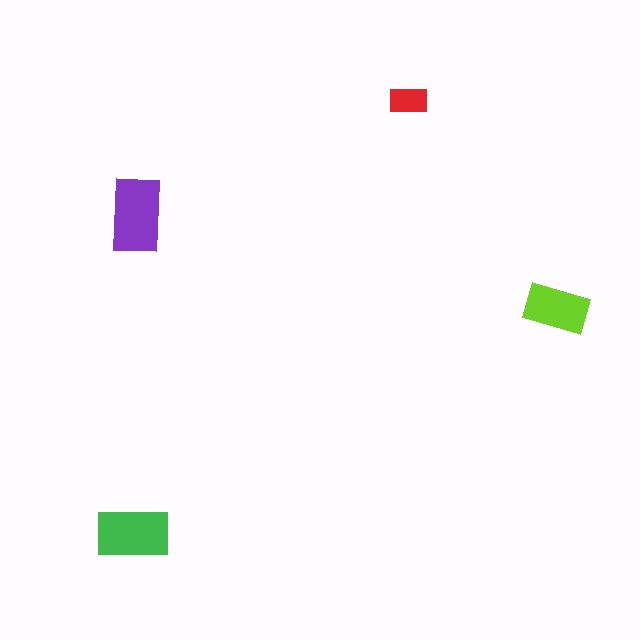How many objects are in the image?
There are 4 objects in the image.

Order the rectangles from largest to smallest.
the purple one, the green one, the lime one, the red one.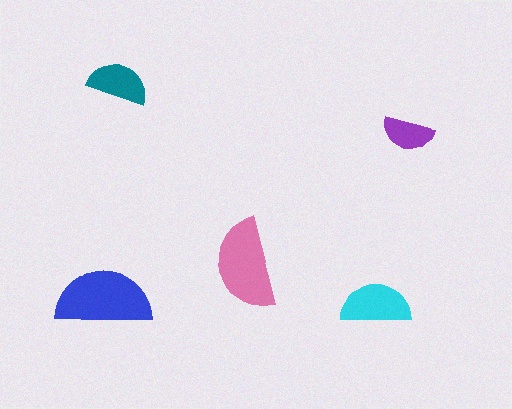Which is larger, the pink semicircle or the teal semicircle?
The pink one.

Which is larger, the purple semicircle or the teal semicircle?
The teal one.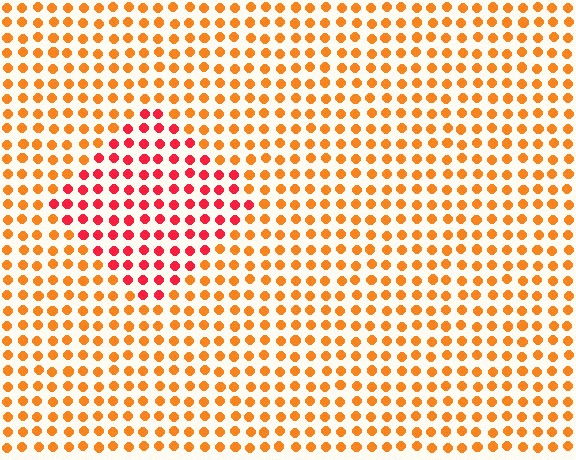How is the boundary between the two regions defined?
The boundary is defined purely by a slight shift in hue (about 38 degrees). Spacing, size, and orientation are identical on both sides.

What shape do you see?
I see a diamond.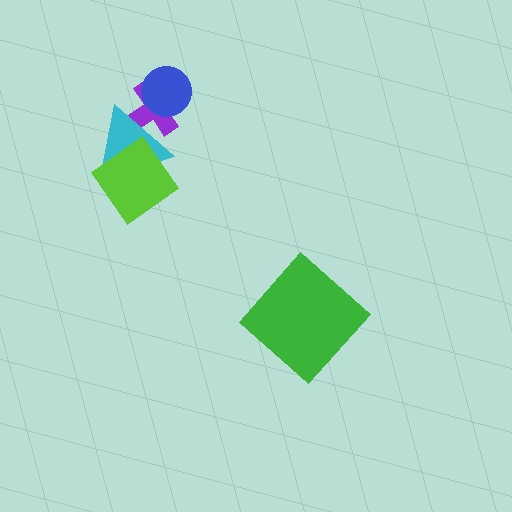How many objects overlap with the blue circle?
1 object overlaps with the blue circle.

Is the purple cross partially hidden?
Yes, it is partially covered by another shape.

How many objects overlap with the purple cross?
2 objects overlap with the purple cross.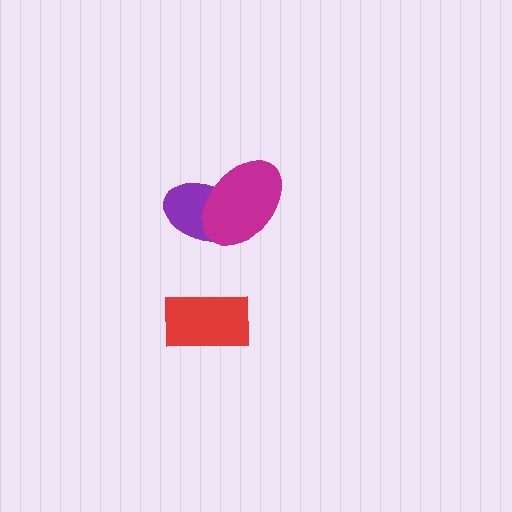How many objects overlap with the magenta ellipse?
1 object overlaps with the magenta ellipse.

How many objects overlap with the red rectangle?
0 objects overlap with the red rectangle.